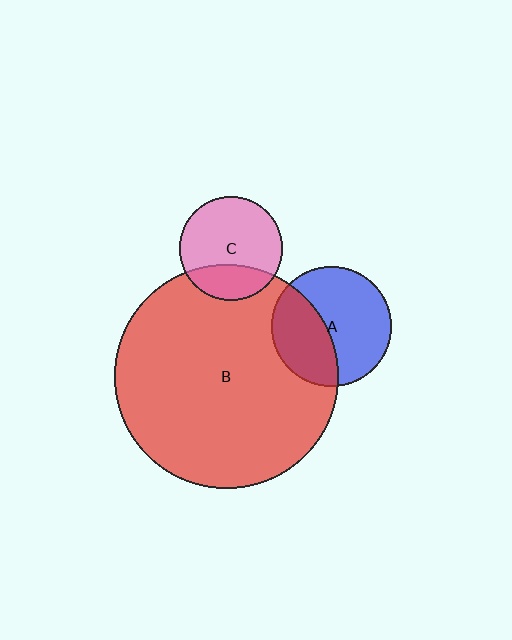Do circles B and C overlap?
Yes.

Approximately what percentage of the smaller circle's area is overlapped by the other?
Approximately 25%.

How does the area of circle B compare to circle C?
Approximately 4.7 times.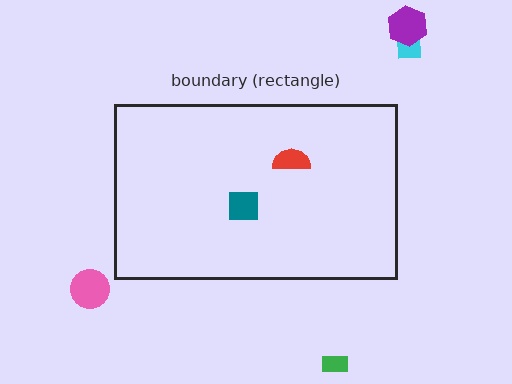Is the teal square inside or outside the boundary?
Inside.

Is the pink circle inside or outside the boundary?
Outside.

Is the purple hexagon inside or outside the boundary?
Outside.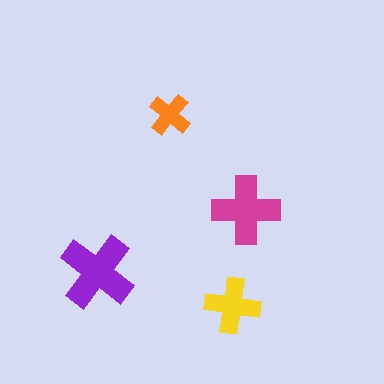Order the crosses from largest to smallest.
the purple one, the magenta one, the yellow one, the orange one.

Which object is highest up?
The orange cross is topmost.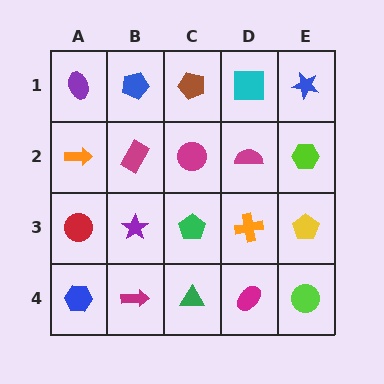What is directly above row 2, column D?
A cyan square.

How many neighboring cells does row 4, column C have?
3.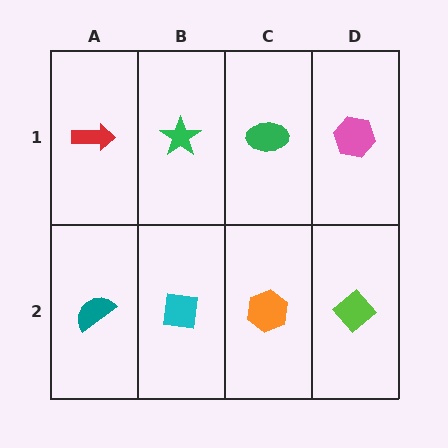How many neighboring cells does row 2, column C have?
3.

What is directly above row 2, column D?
A pink hexagon.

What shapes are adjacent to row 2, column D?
A pink hexagon (row 1, column D), an orange hexagon (row 2, column C).